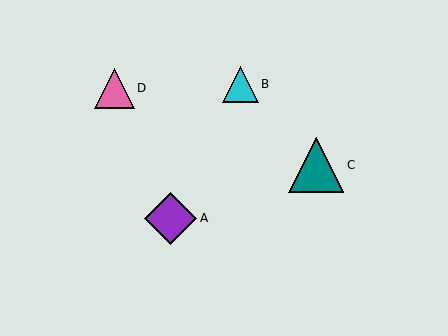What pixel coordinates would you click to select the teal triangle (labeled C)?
Click at (316, 165) to select the teal triangle C.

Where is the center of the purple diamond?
The center of the purple diamond is at (170, 218).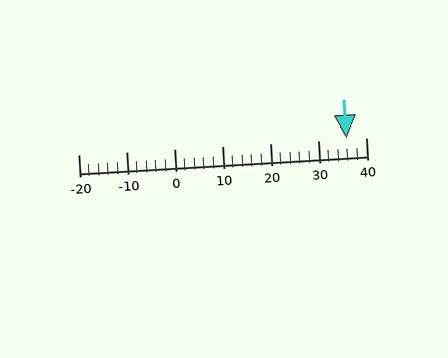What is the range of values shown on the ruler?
The ruler shows values from -20 to 40.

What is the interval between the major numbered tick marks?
The major tick marks are spaced 10 units apart.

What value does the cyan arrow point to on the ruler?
The cyan arrow points to approximately 36.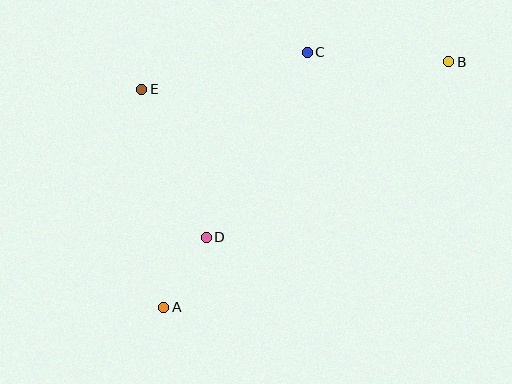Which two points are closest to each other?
Points A and D are closest to each other.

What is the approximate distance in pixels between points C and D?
The distance between C and D is approximately 211 pixels.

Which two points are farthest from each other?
Points A and B are farthest from each other.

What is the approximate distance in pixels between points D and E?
The distance between D and E is approximately 162 pixels.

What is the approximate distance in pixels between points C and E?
The distance between C and E is approximately 170 pixels.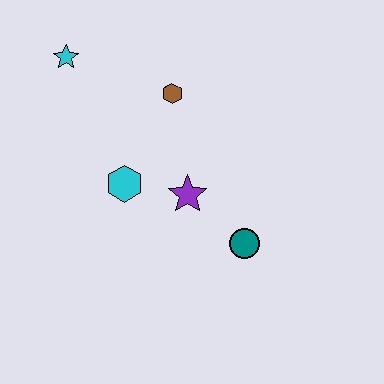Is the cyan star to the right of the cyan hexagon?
No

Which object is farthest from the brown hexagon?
The teal circle is farthest from the brown hexagon.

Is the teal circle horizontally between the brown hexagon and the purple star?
No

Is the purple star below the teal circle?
No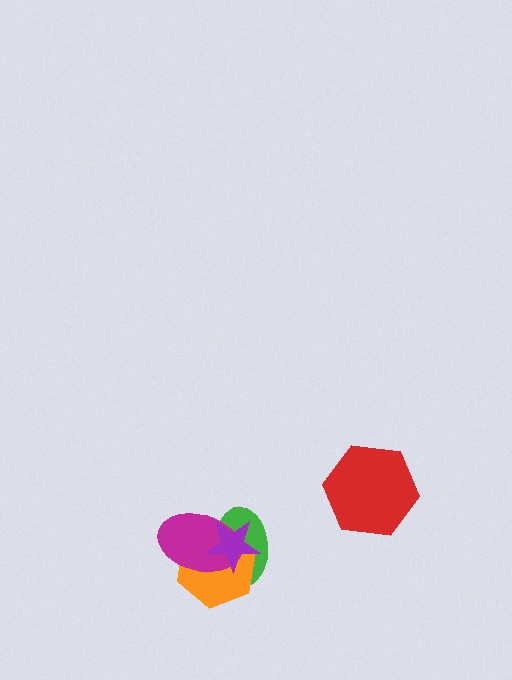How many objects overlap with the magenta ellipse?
3 objects overlap with the magenta ellipse.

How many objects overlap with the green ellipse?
3 objects overlap with the green ellipse.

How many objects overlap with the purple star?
3 objects overlap with the purple star.